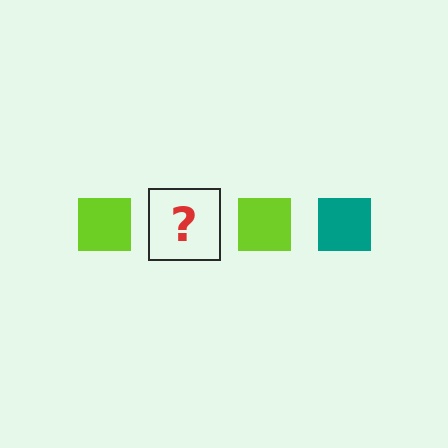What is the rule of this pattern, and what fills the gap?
The rule is that the pattern cycles through lime, teal squares. The gap should be filled with a teal square.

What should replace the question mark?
The question mark should be replaced with a teal square.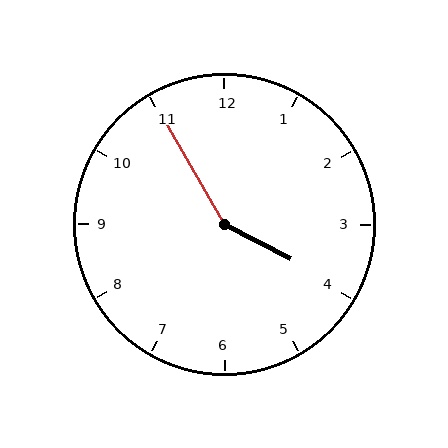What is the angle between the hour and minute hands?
Approximately 148 degrees.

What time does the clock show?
3:55.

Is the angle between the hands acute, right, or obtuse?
It is obtuse.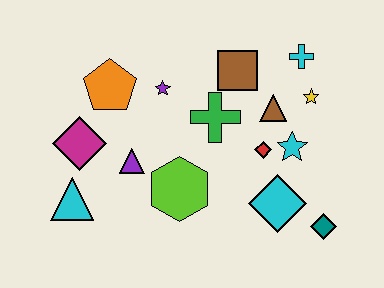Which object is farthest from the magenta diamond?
The teal diamond is farthest from the magenta diamond.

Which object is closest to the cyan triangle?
The magenta diamond is closest to the cyan triangle.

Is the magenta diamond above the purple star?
No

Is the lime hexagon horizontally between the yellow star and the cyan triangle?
Yes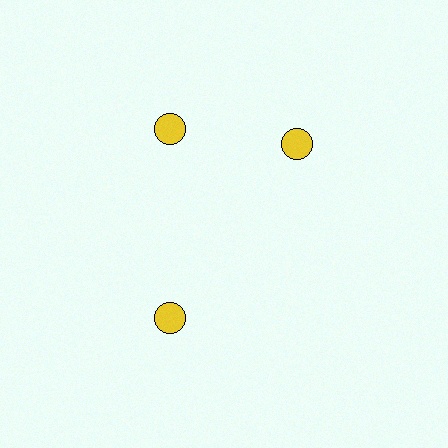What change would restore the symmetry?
The symmetry would be restored by rotating it back into even spacing with its neighbors so that all 3 circles sit at equal angles and equal distance from the center.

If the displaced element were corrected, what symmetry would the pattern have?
It would have 3-fold rotational symmetry — the pattern would map onto itself every 120 degrees.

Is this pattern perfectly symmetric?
No. The 3 yellow circles are arranged in a ring, but one element near the 3 o'clock position is rotated out of alignment along the ring, breaking the 3-fold rotational symmetry.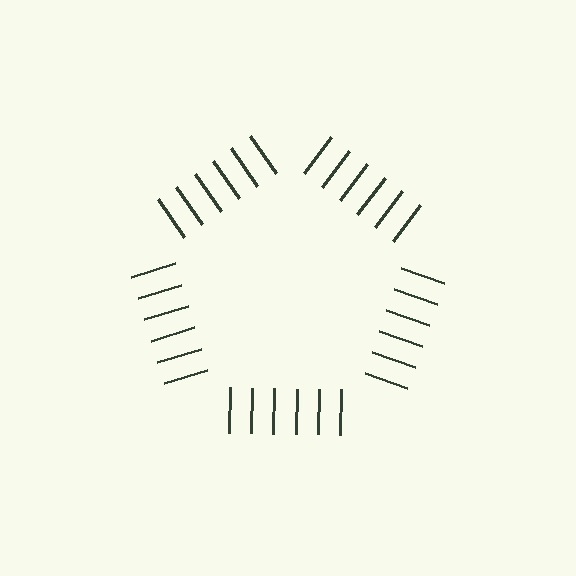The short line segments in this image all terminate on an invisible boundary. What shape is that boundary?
An illusory pentagon — the line segments terminate on its edges but no continuous stroke is drawn.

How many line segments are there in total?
30 — 6 along each of the 5 edges.